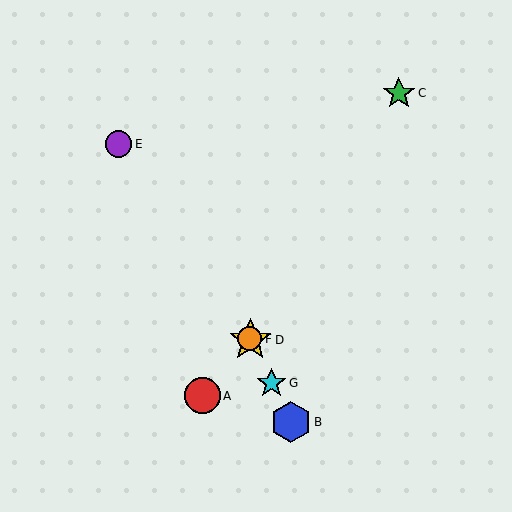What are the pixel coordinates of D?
Object D is at (250, 340).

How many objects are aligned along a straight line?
4 objects (B, D, F, G) are aligned along a straight line.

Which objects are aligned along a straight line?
Objects B, D, F, G are aligned along a straight line.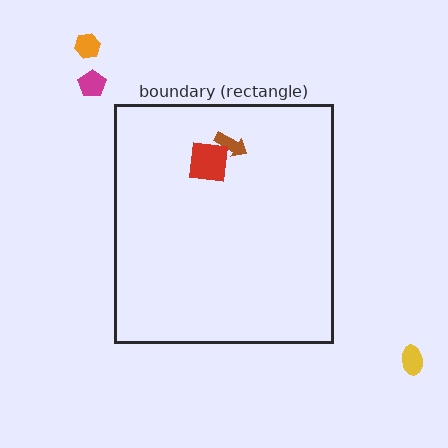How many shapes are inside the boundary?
2 inside, 3 outside.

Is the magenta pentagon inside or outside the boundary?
Outside.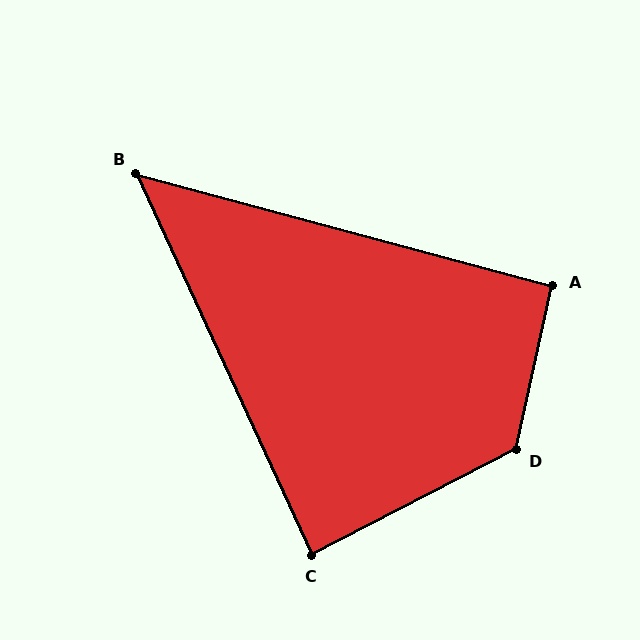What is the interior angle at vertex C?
Approximately 87 degrees (approximately right).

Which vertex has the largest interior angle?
D, at approximately 130 degrees.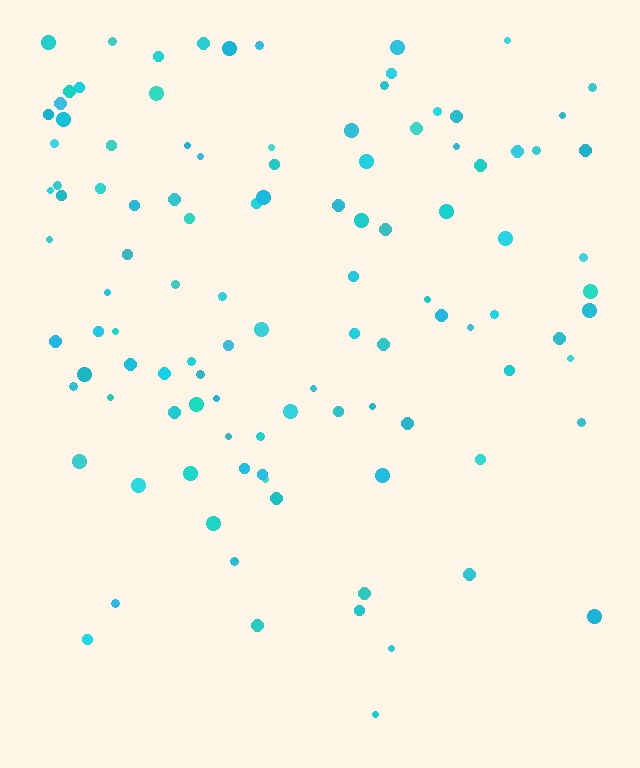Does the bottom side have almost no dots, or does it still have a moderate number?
Still a moderate number, just noticeably fewer than the top.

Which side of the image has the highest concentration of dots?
The top.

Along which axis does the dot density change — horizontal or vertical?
Vertical.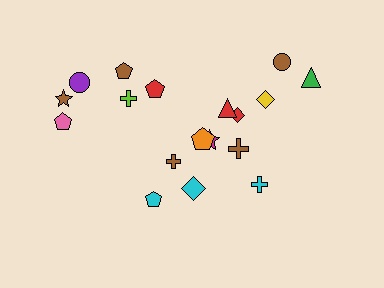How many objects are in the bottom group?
There are 4 objects.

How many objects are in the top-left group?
There are 6 objects.